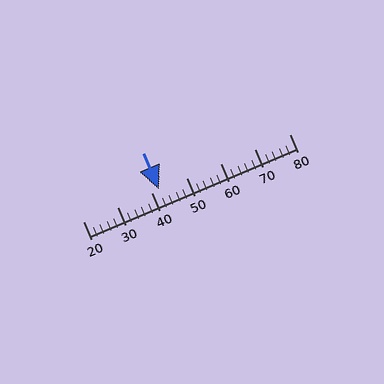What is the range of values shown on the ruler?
The ruler shows values from 20 to 80.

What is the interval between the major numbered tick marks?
The major tick marks are spaced 10 units apart.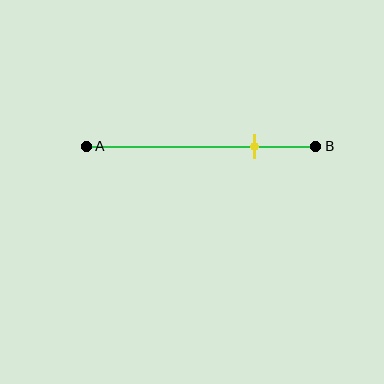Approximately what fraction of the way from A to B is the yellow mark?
The yellow mark is approximately 75% of the way from A to B.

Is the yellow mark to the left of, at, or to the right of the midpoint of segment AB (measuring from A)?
The yellow mark is to the right of the midpoint of segment AB.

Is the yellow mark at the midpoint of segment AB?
No, the mark is at about 75% from A, not at the 50% midpoint.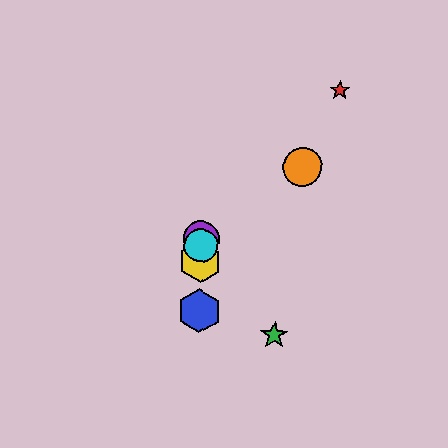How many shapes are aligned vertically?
4 shapes (the blue hexagon, the yellow hexagon, the purple circle, the cyan circle) are aligned vertically.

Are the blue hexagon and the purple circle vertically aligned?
Yes, both are at x≈199.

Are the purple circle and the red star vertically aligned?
No, the purple circle is at x≈201 and the red star is at x≈340.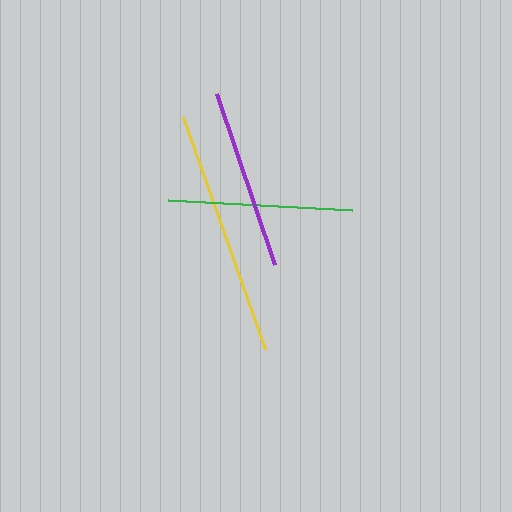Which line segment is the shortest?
The purple line is the shortest at approximately 180 pixels.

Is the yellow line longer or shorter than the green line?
The yellow line is longer than the green line.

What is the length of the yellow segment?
The yellow segment is approximately 247 pixels long.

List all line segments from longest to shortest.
From longest to shortest: yellow, green, purple.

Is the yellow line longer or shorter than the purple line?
The yellow line is longer than the purple line.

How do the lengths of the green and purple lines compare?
The green and purple lines are approximately the same length.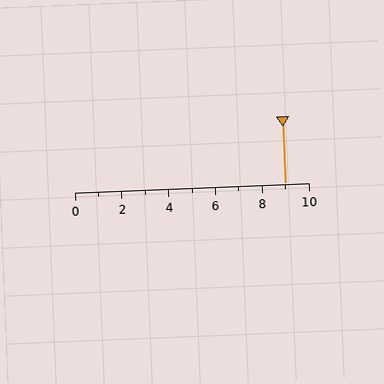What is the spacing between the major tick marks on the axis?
The major ticks are spaced 2 apart.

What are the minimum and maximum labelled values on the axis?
The axis runs from 0 to 10.